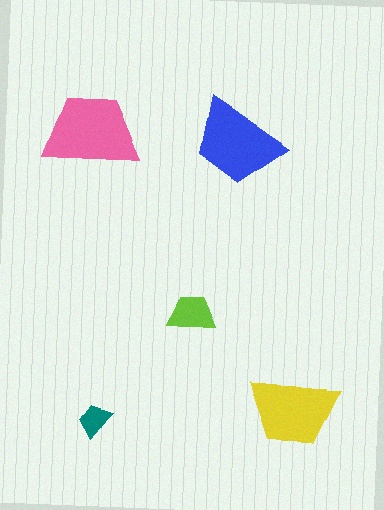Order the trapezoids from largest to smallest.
the pink one, the blue one, the yellow one, the lime one, the teal one.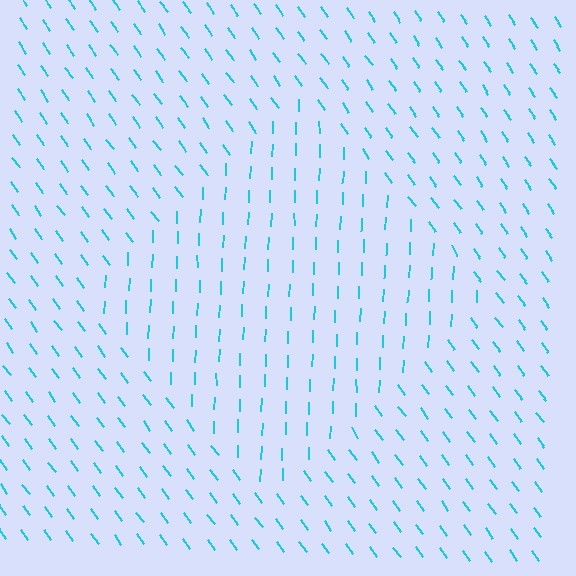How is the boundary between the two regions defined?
The boundary is defined purely by a change in line orientation (approximately 38 degrees difference). All lines are the same color and thickness.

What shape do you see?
I see a diamond.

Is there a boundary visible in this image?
Yes, there is a texture boundary formed by a change in line orientation.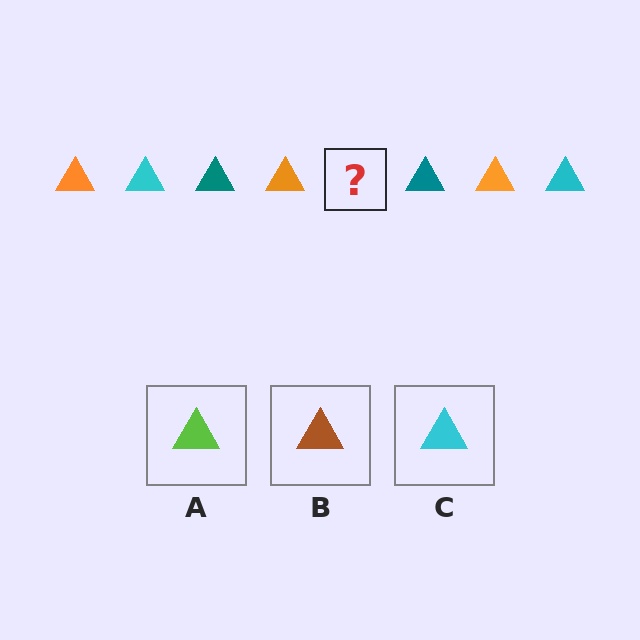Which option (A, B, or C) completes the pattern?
C.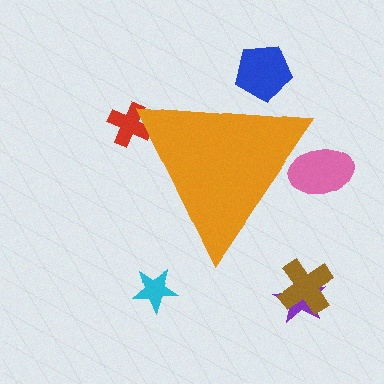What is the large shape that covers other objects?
An orange triangle.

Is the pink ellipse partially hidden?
Yes, the pink ellipse is partially hidden behind the orange triangle.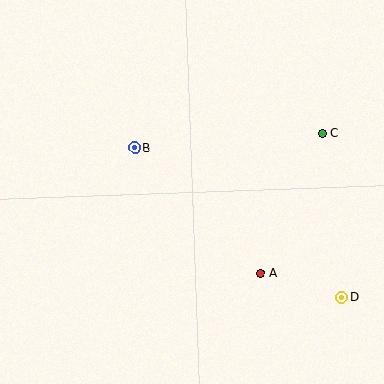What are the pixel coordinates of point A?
Point A is at (261, 273).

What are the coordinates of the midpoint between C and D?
The midpoint between C and D is at (332, 215).